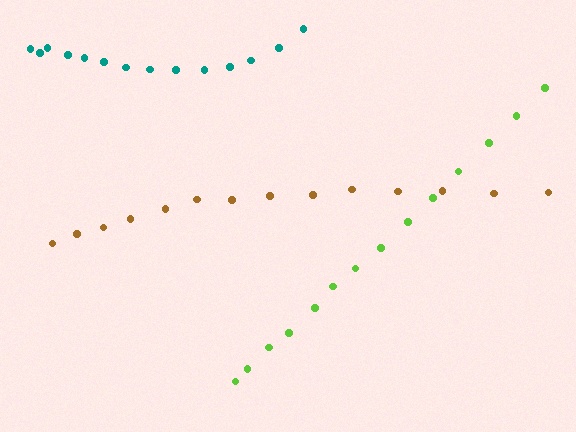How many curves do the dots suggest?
There are 3 distinct paths.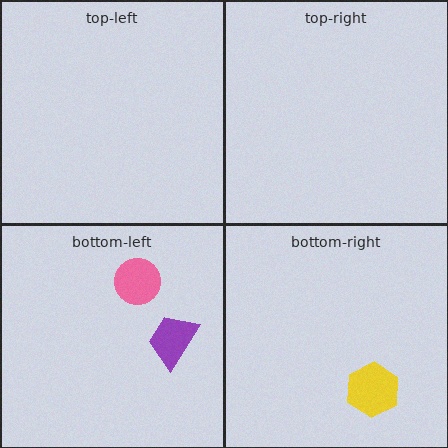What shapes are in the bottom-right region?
The yellow hexagon.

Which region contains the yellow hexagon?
The bottom-right region.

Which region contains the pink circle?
The bottom-left region.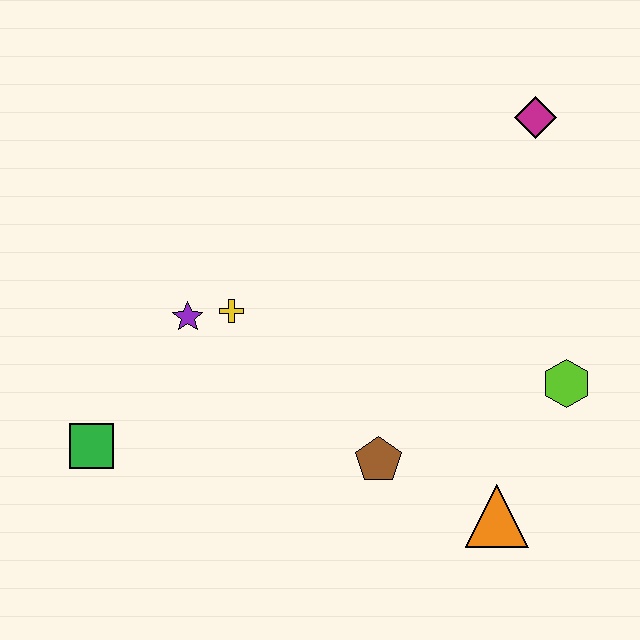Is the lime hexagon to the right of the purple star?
Yes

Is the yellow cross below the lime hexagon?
No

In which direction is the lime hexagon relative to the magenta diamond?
The lime hexagon is below the magenta diamond.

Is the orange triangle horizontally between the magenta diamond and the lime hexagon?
No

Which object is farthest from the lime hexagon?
The green square is farthest from the lime hexagon.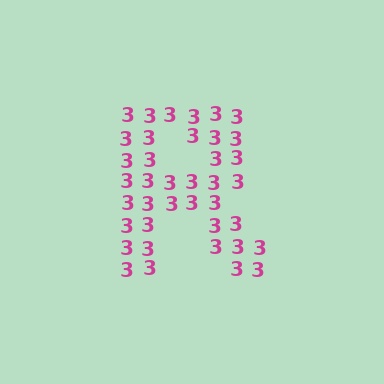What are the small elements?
The small elements are digit 3's.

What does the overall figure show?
The overall figure shows the letter R.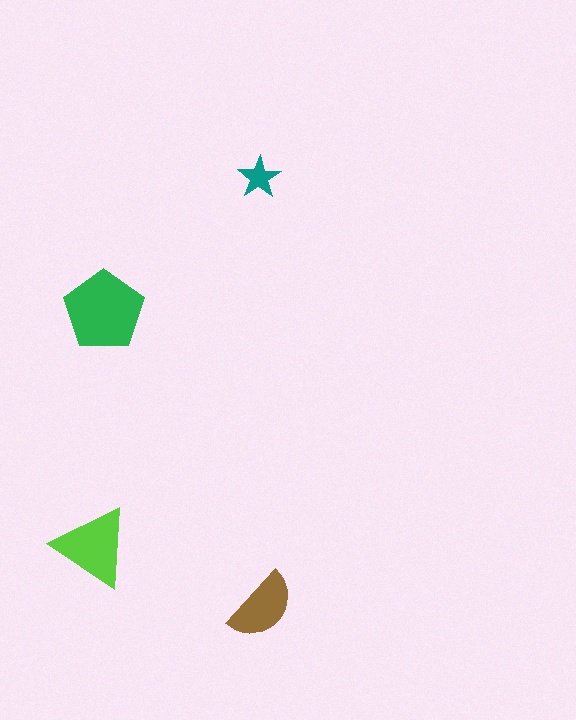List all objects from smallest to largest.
The teal star, the brown semicircle, the lime triangle, the green pentagon.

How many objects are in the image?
There are 4 objects in the image.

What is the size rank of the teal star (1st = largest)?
4th.